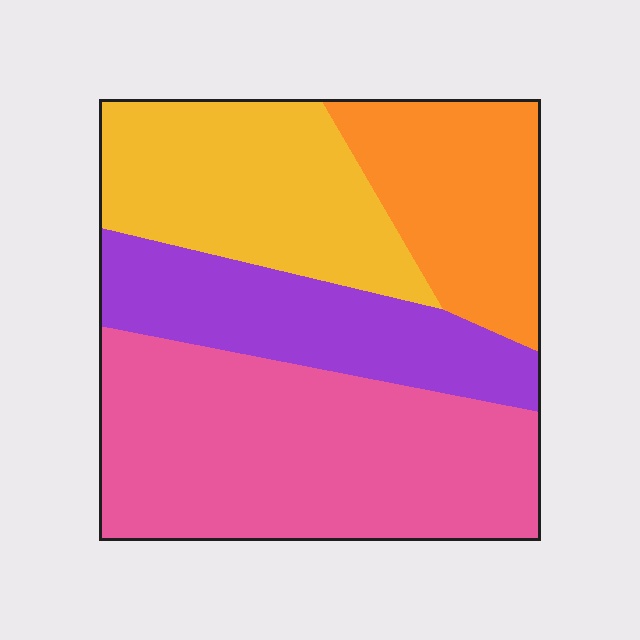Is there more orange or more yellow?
Yellow.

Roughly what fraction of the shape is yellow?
Yellow takes up less than a quarter of the shape.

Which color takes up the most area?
Pink, at roughly 40%.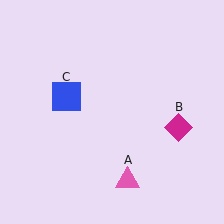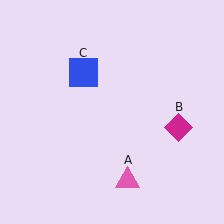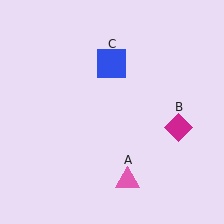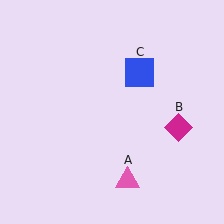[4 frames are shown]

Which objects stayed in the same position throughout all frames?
Pink triangle (object A) and magenta diamond (object B) remained stationary.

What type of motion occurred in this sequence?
The blue square (object C) rotated clockwise around the center of the scene.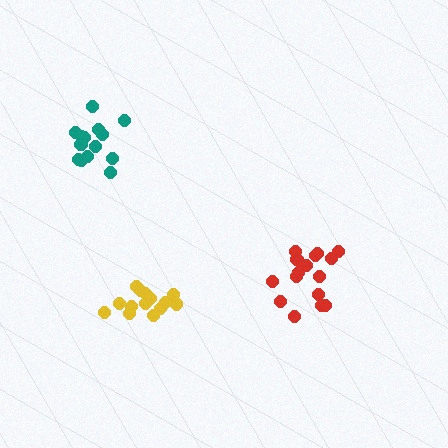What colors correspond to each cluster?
The clusters are colored: yellow, red, teal.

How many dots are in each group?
Group 1: 14 dots, Group 2: 16 dots, Group 3: 14 dots (44 total).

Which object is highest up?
The teal cluster is topmost.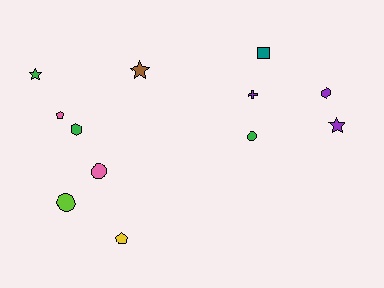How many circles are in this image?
There are 3 circles.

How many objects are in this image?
There are 12 objects.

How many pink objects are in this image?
There are 2 pink objects.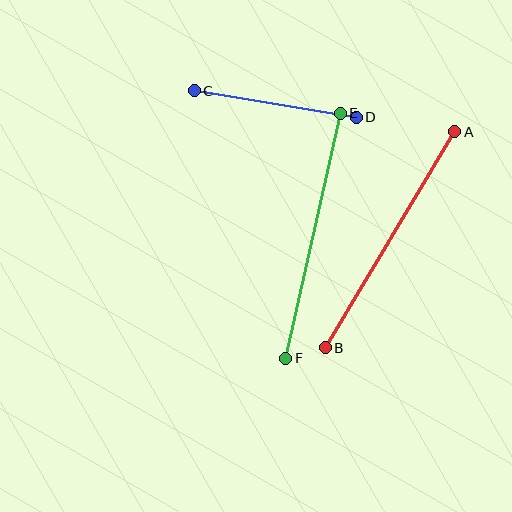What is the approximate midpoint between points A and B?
The midpoint is at approximately (390, 240) pixels.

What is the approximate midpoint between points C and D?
The midpoint is at approximately (275, 104) pixels.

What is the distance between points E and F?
The distance is approximately 251 pixels.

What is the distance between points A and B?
The distance is approximately 252 pixels.